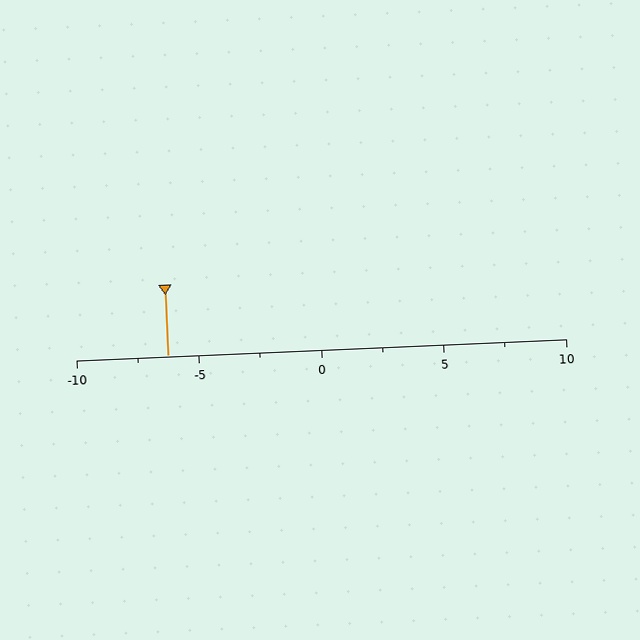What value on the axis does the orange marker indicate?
The marker indicates approximately -6.2.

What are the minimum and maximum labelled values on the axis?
The axis runs from -10 to 10.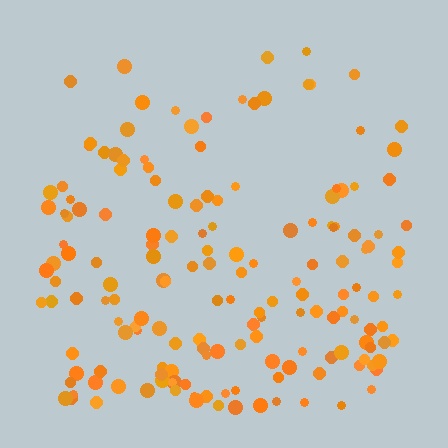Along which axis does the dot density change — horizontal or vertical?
Vertical.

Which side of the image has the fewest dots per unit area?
The top.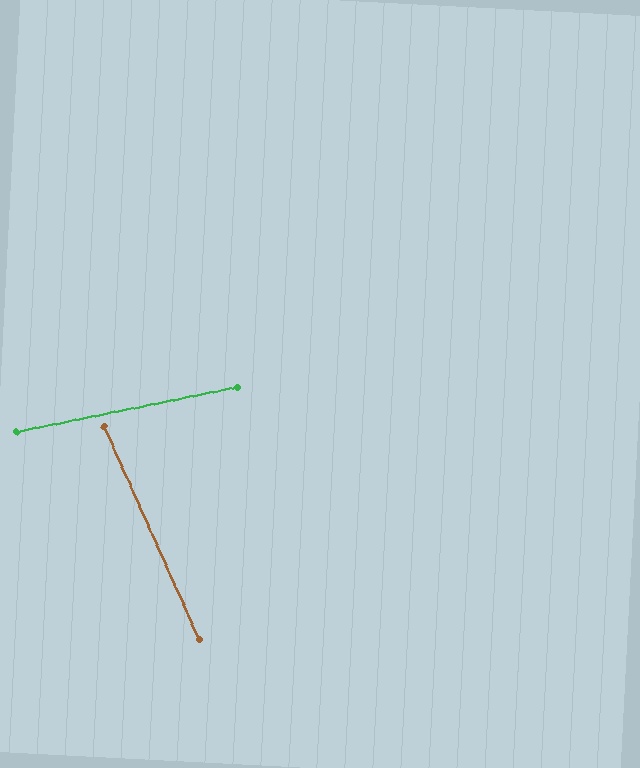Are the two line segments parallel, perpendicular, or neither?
Neither parallel nor perpendicular — they differ by about 77°.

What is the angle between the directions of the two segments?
Approximately 77 degrees.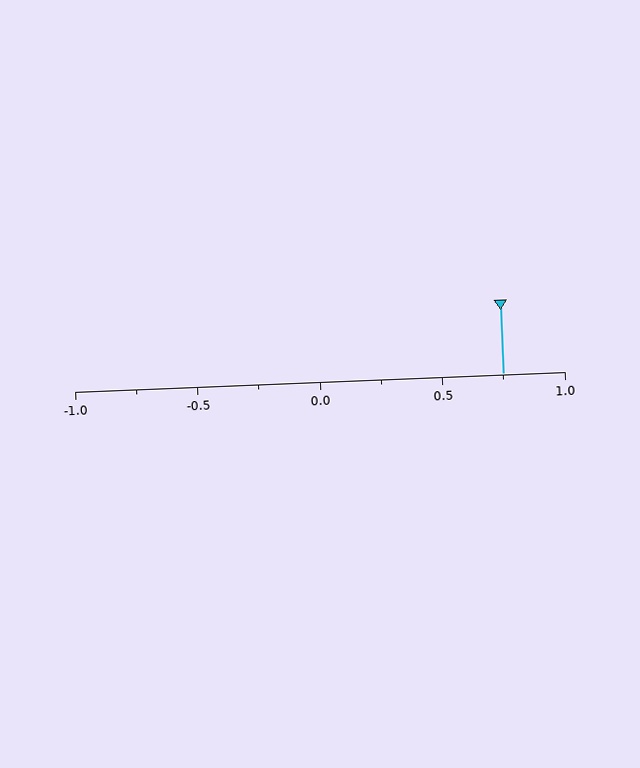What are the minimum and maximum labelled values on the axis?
The axis runs from -1.0 to 1.0.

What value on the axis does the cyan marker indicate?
The marker indicates approximately 0.75.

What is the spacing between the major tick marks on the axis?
The major ticks are spaced 0.5 apart.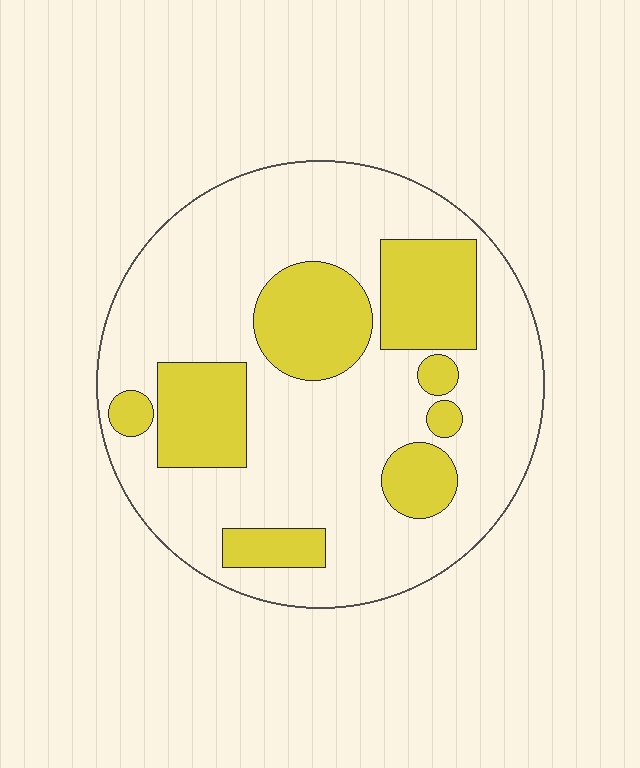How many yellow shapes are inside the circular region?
8.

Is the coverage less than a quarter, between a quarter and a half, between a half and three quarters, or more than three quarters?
Between a quarter and a half.